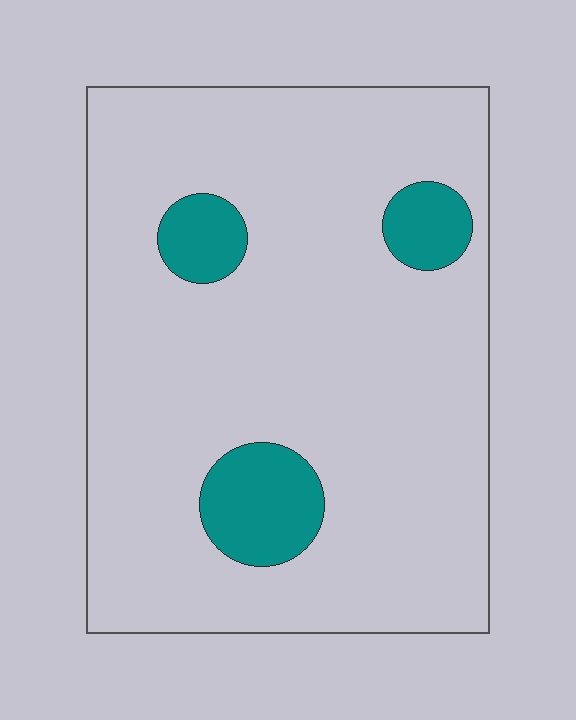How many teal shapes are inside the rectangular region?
3.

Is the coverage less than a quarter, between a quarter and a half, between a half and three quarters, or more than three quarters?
Less than a quarter.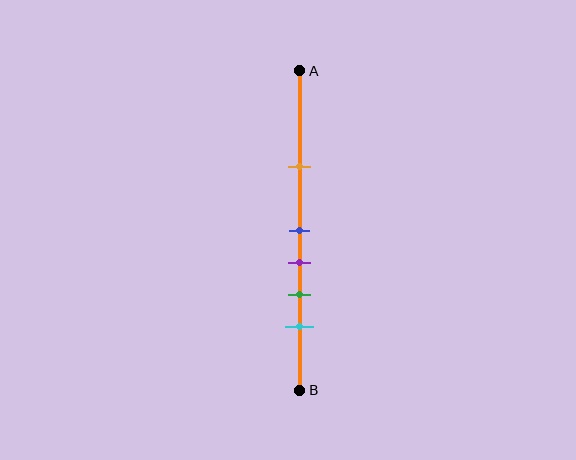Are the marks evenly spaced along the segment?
No, the marks are not evenly spaced.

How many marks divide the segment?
There are 5 marks dividing the segment.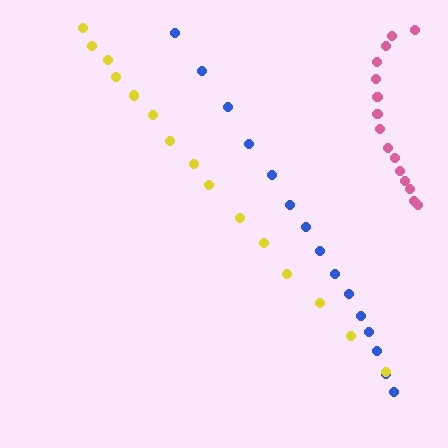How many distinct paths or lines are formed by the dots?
There are 3 distinct paths.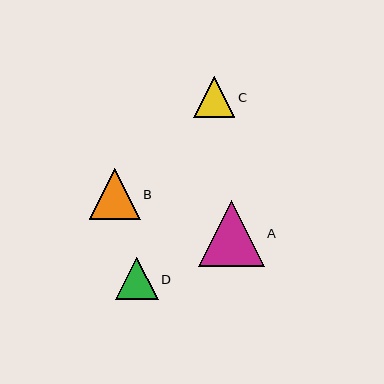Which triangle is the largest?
Triangle A is the largest with a size of approximately 66 pixels.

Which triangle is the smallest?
Triangle C is the smallest with a size of approximately 41 pixels.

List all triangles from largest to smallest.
From largest to smallest: A, B, D, C.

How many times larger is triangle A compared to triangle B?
Triangle A is approximately 1.3 times the size of triangle B.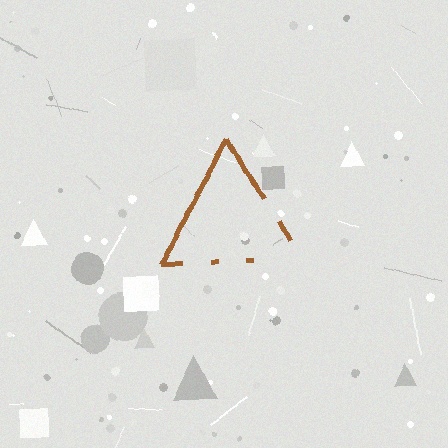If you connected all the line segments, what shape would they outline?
They would outline a triangle.